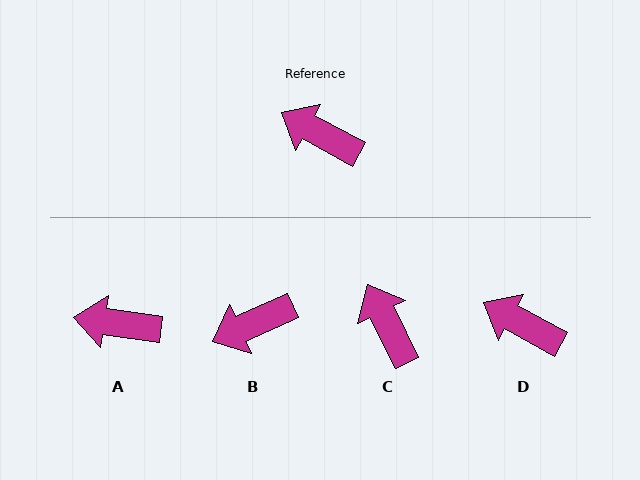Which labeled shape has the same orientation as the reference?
D.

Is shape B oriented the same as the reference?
No, it is off by about 53 degrees.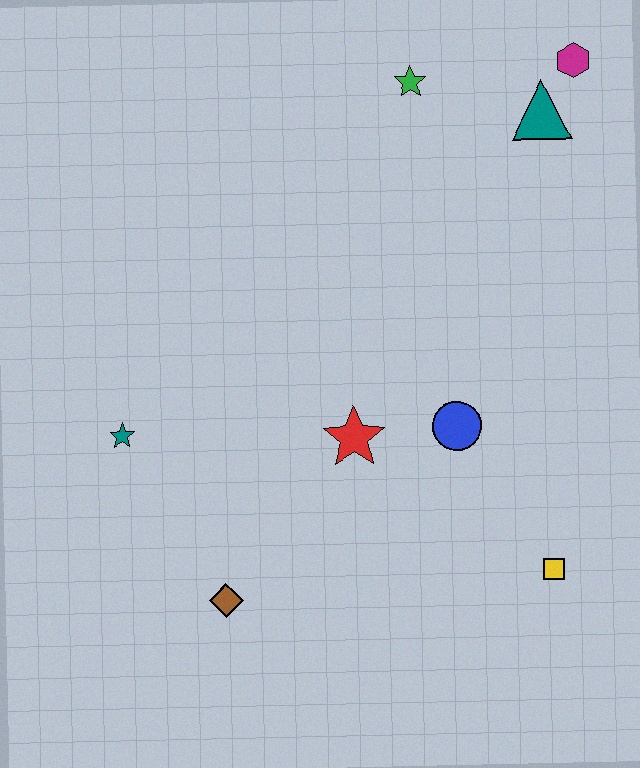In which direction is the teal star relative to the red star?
The teal star is to the left of the red star.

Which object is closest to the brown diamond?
The teal star is closest to the brown diamond.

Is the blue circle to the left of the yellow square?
Yes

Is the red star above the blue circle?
No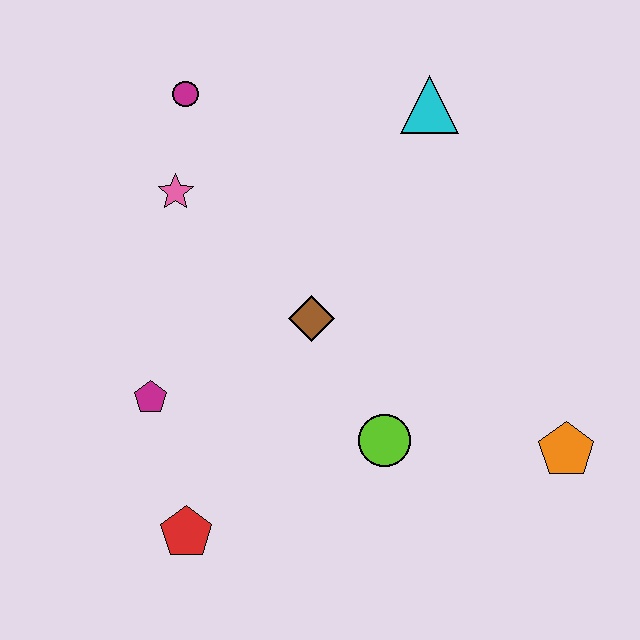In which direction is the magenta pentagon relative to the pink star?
The magenta pentagon is below the pink star.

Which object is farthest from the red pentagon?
The cyan triangle is farthest from the red pentagon.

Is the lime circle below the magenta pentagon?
Yes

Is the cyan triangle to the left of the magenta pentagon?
No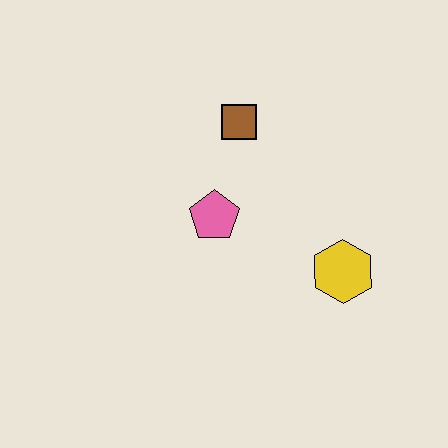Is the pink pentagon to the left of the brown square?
Yes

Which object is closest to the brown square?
The pink pentagon is closest to the brown square.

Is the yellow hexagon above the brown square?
No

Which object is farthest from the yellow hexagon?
The brown square is farthest from the yellow hexagon.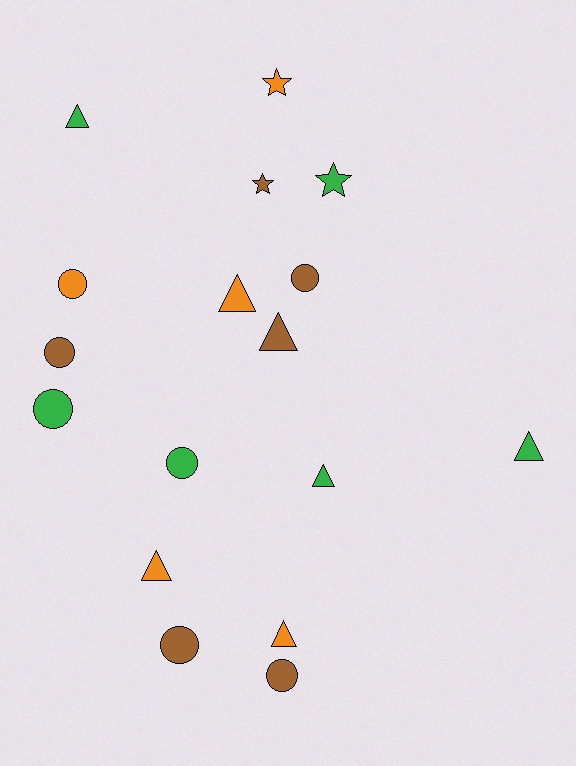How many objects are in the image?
There are 17 objects.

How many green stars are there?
There is 1 green star.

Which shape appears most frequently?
Circle, with 7 objects.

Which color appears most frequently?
Brown, with 6 objects.